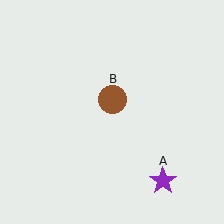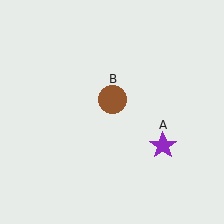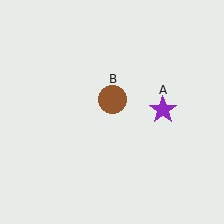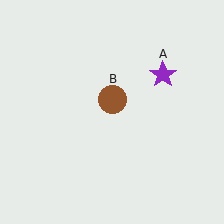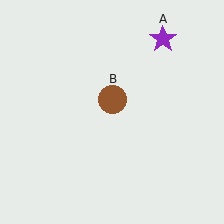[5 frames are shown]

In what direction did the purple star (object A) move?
The purple star (object A) moved up.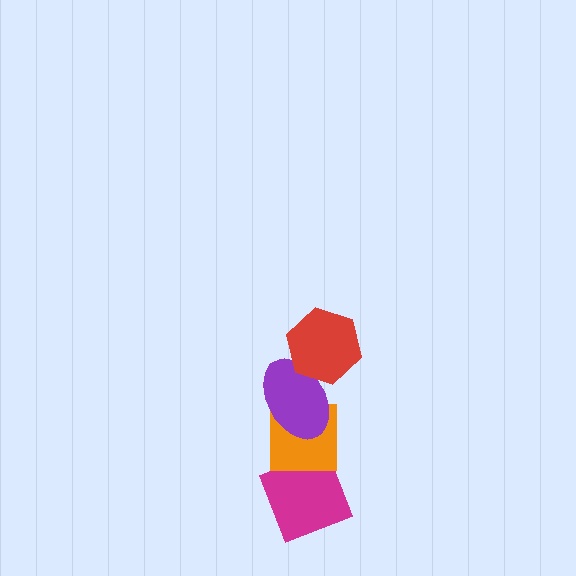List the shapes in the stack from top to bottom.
From top to bottom: the red hexagon, the purple ellipse, the orange square, the magenta diamond.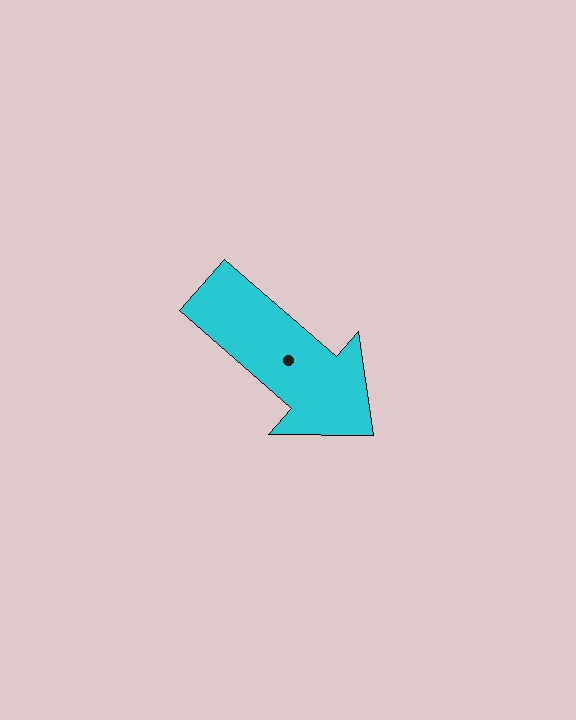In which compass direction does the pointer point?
Southeast.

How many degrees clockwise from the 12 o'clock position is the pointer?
Approximately 131 degrees.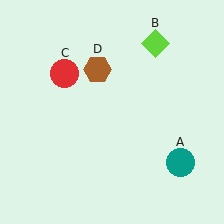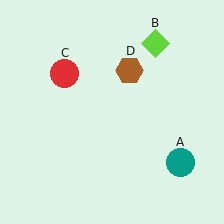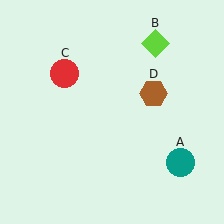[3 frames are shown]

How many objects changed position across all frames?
1 object changed position: brown hexagon (object D).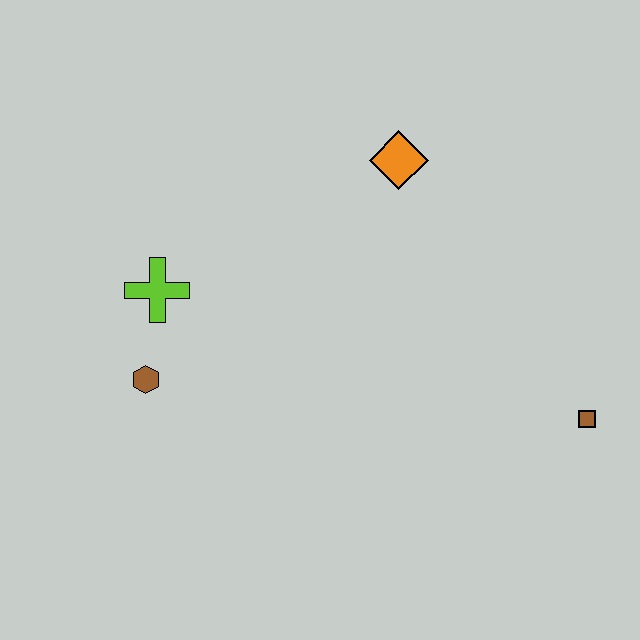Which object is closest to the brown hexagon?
The lime cross is closest to the brown hexagon.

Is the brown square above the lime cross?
No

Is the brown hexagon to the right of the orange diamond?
No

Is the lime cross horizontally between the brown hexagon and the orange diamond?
Yes